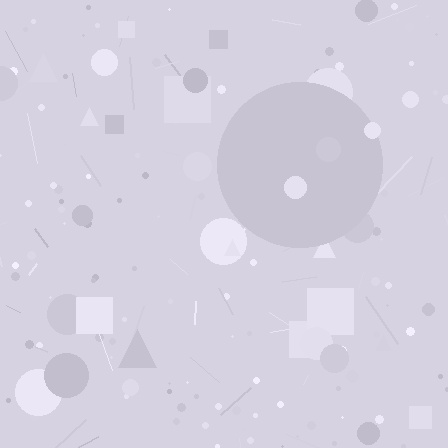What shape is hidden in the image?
A circle is hidden in the image.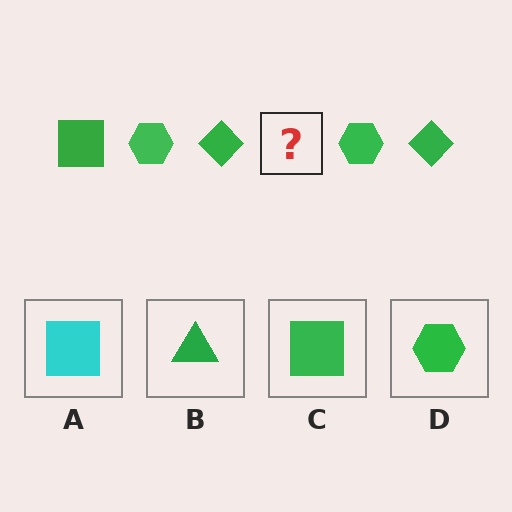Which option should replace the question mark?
Option C.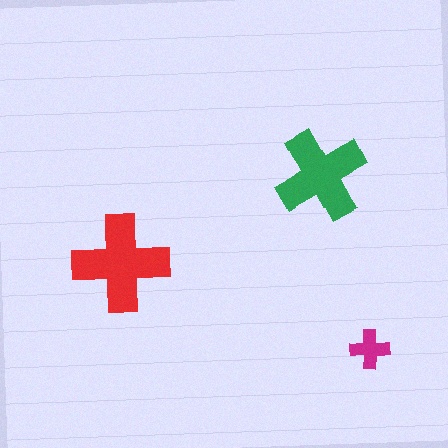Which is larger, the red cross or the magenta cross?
The red one.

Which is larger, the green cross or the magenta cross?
The green one.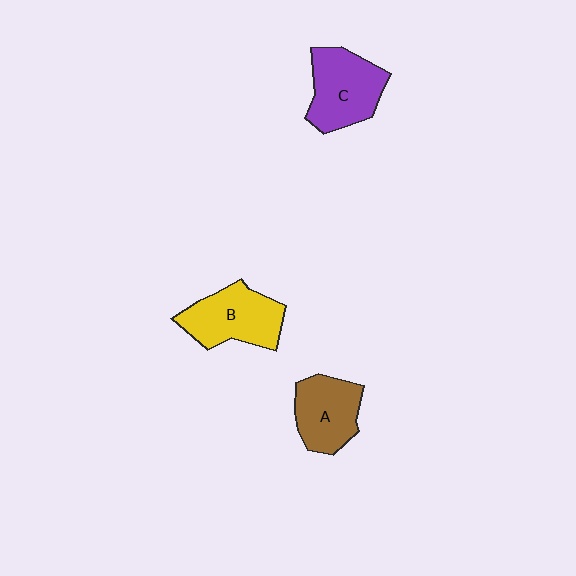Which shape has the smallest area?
Shape A (brown).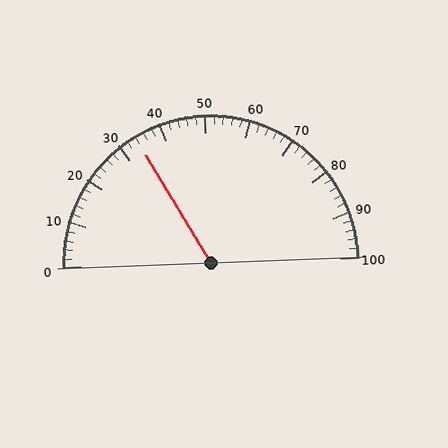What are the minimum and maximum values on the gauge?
The gauge ranges from 0 to 100.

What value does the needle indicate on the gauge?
The needle indicates approximately 34.